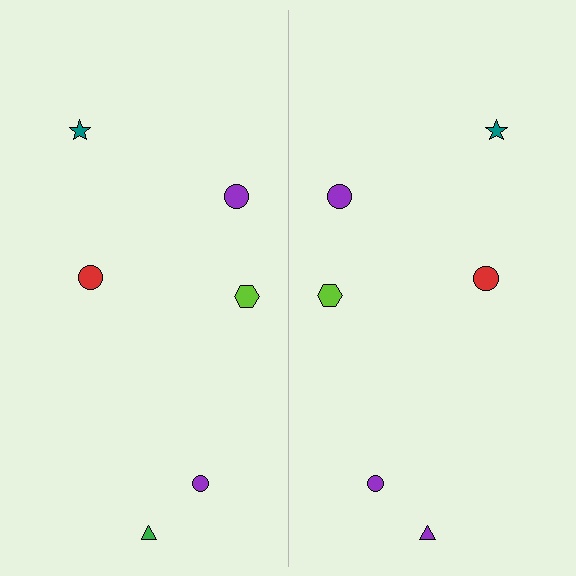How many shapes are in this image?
There are 12 shapes in this image.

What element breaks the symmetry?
The purple triangle on the right side breaks the symmetry — its mirror counterpart is green.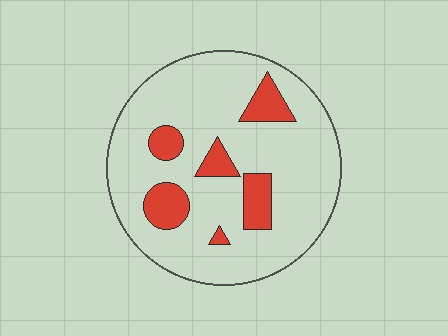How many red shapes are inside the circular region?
6.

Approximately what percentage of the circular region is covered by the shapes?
Approximately 15%.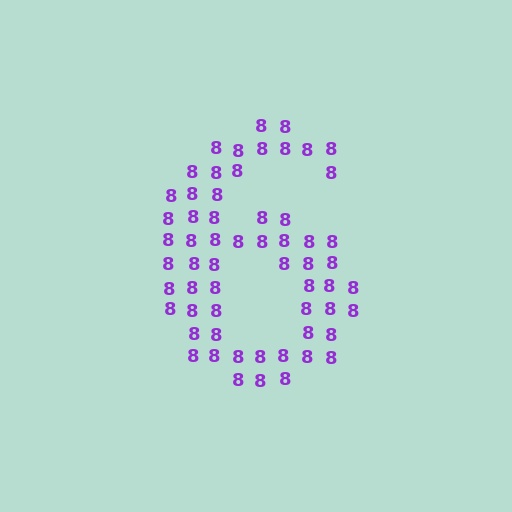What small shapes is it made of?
It is made of small digit 8's.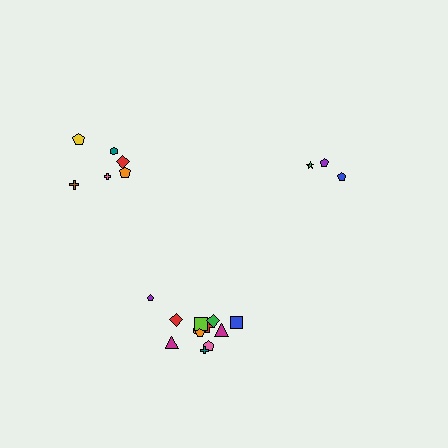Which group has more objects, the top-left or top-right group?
The top-left group.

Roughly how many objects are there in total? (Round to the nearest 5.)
Roughly 20 objects in total.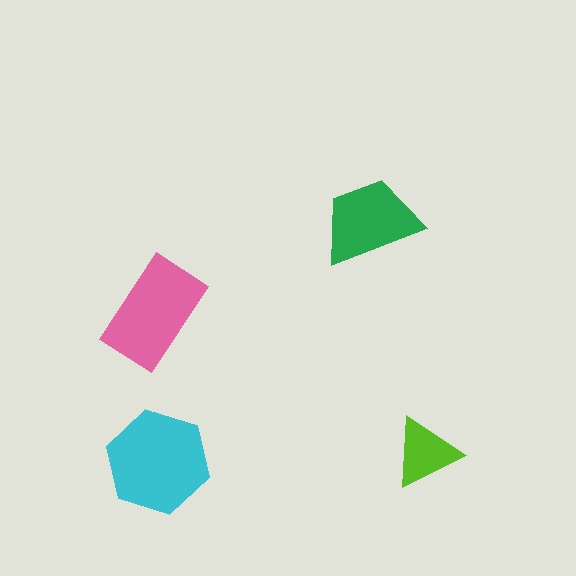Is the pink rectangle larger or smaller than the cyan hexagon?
Smaller.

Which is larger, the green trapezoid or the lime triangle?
The green trapezoid.